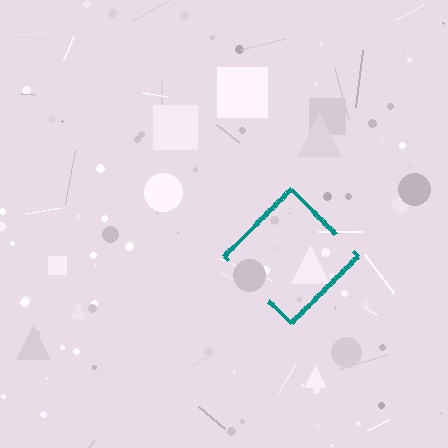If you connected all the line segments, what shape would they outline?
They would outline a diamond.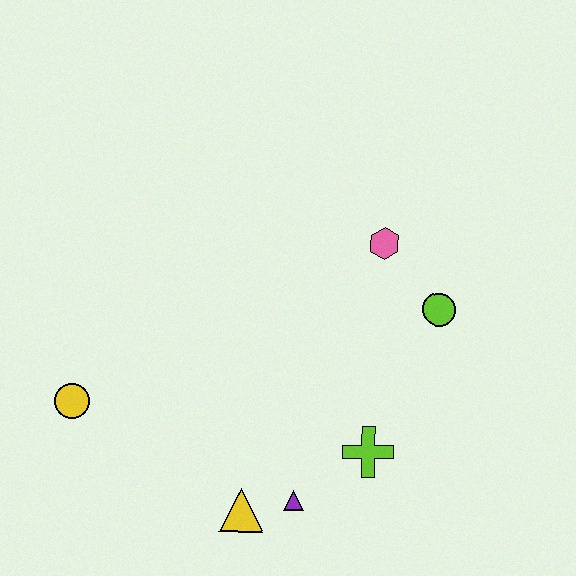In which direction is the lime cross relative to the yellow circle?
The lime cross is to the right of the yellow circle.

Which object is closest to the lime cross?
The purple triangle is closest to the lime cross.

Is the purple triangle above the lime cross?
No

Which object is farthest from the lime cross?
The yellow circle is farthest from the lime cross.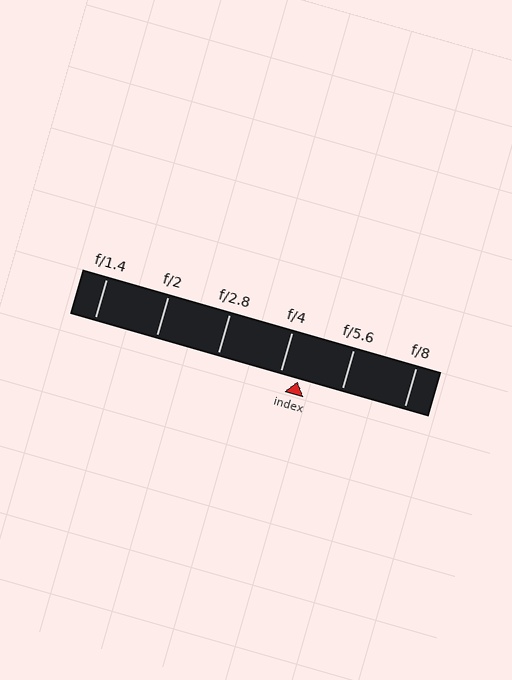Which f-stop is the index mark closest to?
The index mark is closest to f/4.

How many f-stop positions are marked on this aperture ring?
There are 6 f-stop positions marked.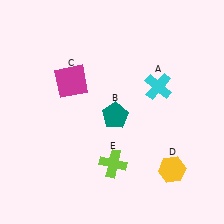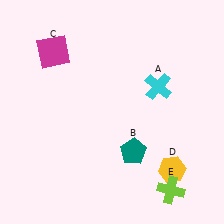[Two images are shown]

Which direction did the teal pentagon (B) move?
The teal pentagon (B) moved down.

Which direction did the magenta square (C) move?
The magenta square (C) moved up.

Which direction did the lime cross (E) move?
The lime cross (E) moved right.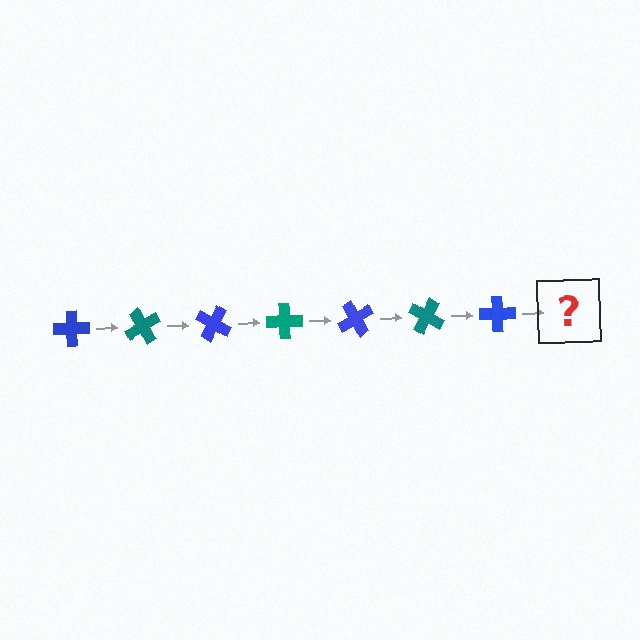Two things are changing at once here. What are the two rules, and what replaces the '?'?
The two rules are that it rotates 60 degrees each step and the color cycles through blue and teal. The '?' should be a teal cross, rotated 420 degrees from the start.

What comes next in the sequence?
The next element should be a teal cross, rotated 420 degrees from the start.